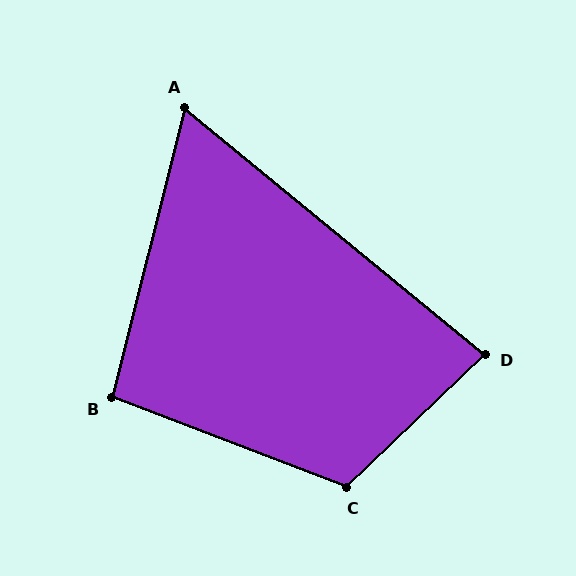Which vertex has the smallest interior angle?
A, at approximately 65 degrees.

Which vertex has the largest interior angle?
C, at approximately 115 degrees.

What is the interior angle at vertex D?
Approximately 83 degrees (acute).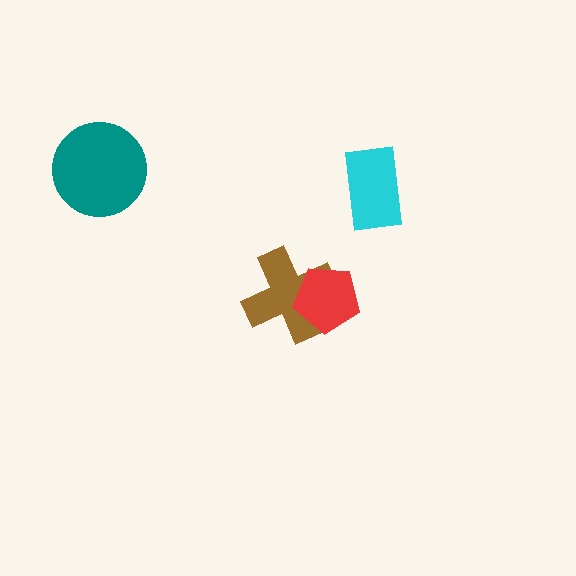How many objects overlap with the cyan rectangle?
0 objects overlap with the cyan rectangle.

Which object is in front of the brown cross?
The red pentagon is in front of the brown cross.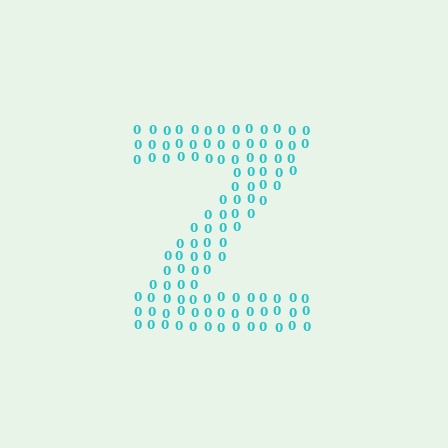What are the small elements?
The small elements are digit 0's.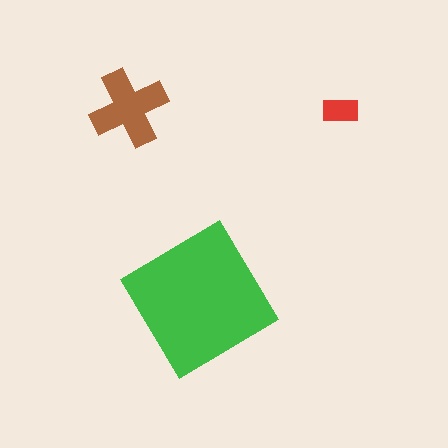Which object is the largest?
The green diamond.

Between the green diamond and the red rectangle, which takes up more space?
The green diamond.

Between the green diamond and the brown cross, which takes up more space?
The green diamond.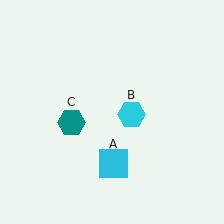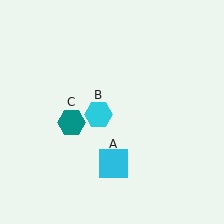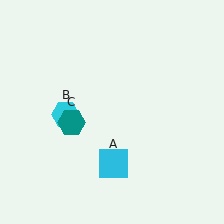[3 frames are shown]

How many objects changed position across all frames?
1 object changed position: cyan hexagon (object B).